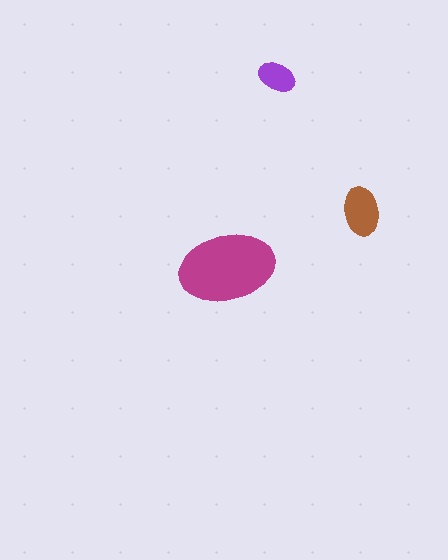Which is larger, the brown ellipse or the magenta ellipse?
The magenta one.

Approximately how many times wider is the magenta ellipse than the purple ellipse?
About 2.5 times wider.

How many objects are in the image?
There are 3 objects in the image.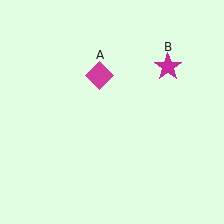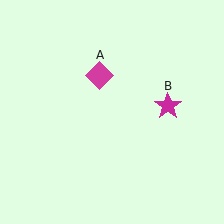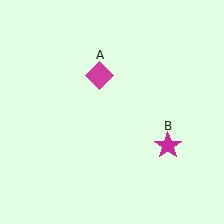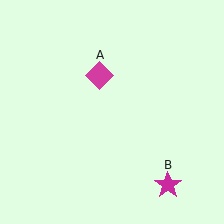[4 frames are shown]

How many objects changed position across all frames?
1 object changed position: magenta star (object B).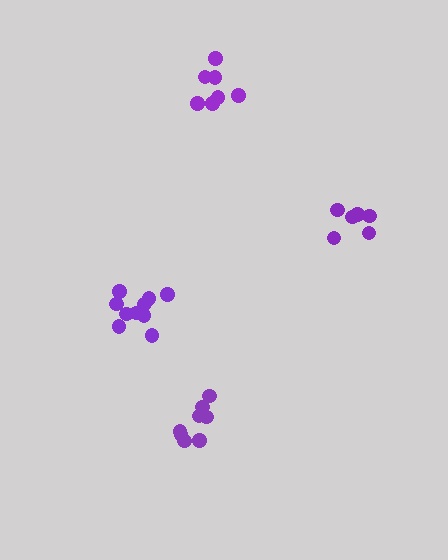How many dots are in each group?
Group 1: 10 dots, Group 2: 6 dots, Group 3: 8 dots, Group 4: 7 dots (31 total).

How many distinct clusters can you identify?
There are 4 distinct clusters.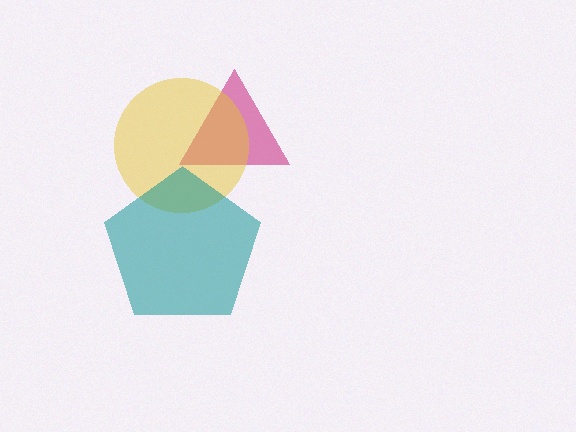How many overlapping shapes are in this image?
There are 3 overlapping shapes in the image.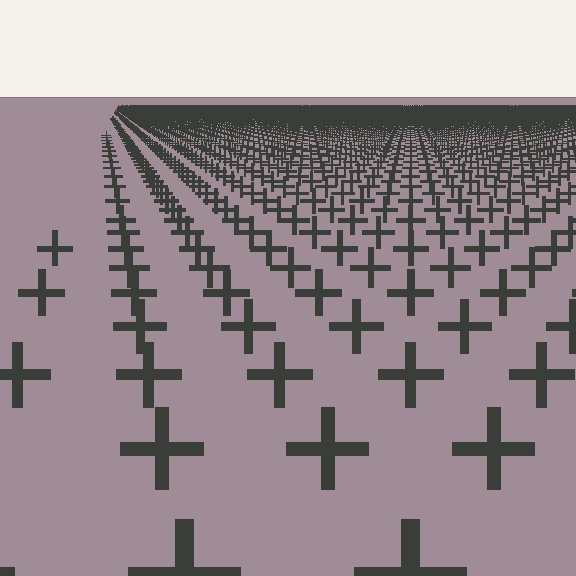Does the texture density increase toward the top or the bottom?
Density increases toward the top.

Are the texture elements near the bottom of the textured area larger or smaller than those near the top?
Larger. Near the bottom, elements are closer to the viewer and appear at a bigger on-screen size.